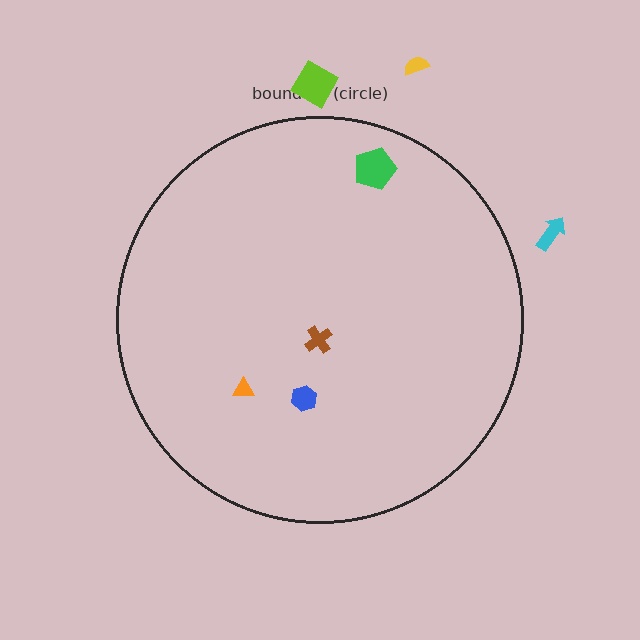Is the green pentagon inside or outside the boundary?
Inside.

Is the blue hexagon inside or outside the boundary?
Inside.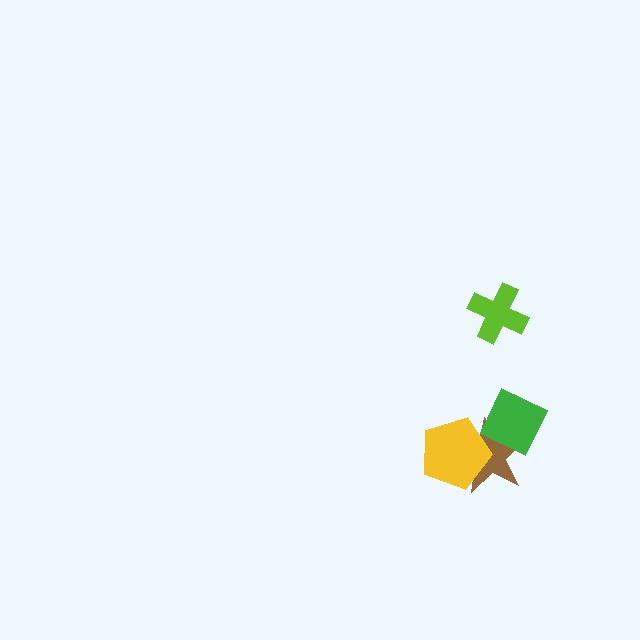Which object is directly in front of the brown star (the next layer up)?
The green diamond is directly in front of the brown star.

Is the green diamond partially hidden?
No, no other shape covers it.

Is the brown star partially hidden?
Yes, it is partially covered by another shape.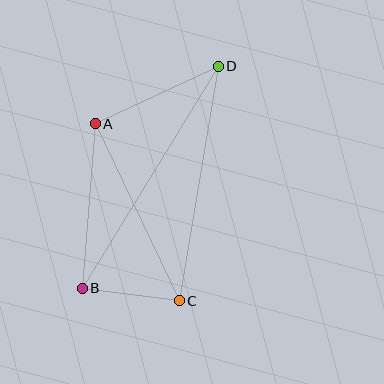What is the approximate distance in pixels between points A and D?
The distance between A and D is approximately 136 pixels.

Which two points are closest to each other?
Points B and C are closest to each other.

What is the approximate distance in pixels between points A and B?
The distance between A and B is approximately 165 pixels.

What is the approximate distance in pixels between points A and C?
The distance between A and C is approximately 196 pixels.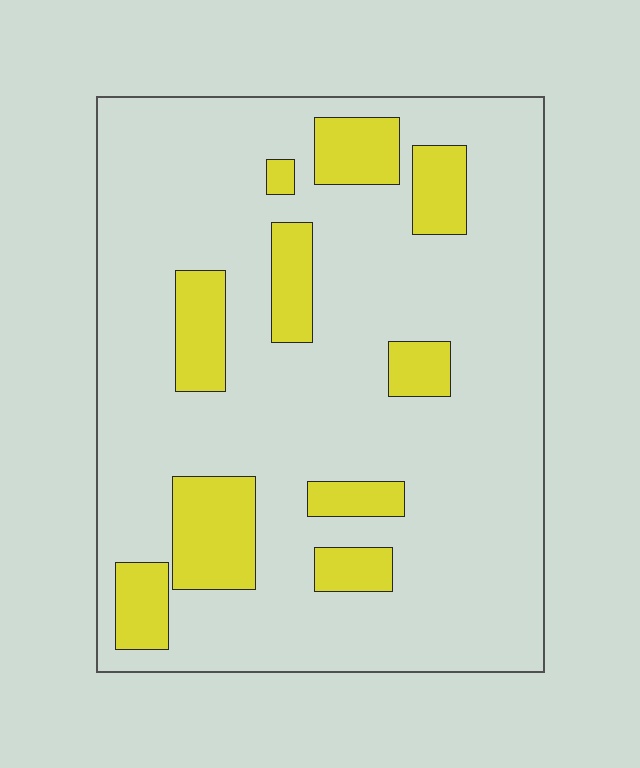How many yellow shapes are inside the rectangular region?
10.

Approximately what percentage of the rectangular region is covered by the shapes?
Approximately 20%.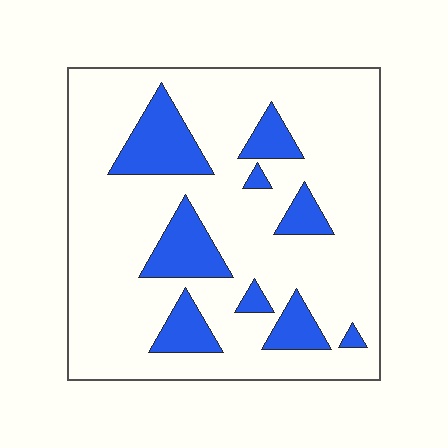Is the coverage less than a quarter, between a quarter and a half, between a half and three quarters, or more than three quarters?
Less than a quarter.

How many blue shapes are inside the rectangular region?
9.